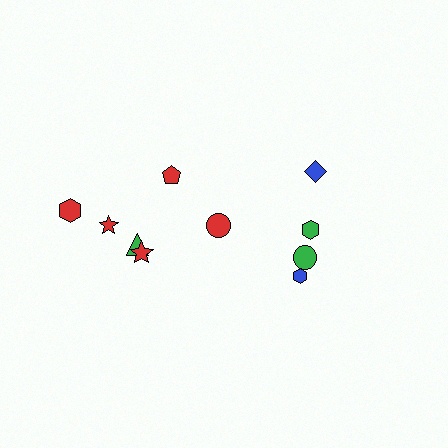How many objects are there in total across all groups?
There are 10 objects.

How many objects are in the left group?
There are 6 objects.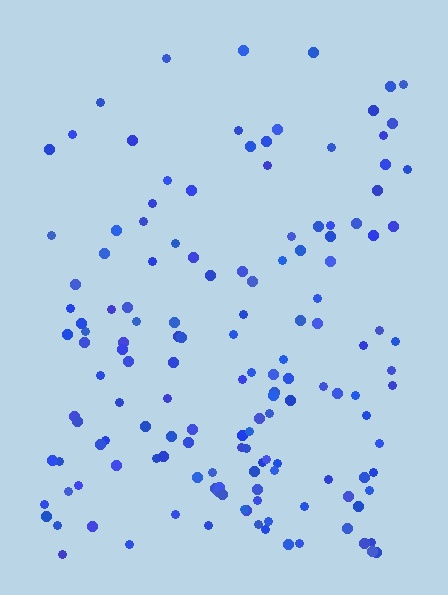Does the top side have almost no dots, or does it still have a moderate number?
Still a moderate number, just noticeably fewer than the bottom.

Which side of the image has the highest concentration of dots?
The bottom.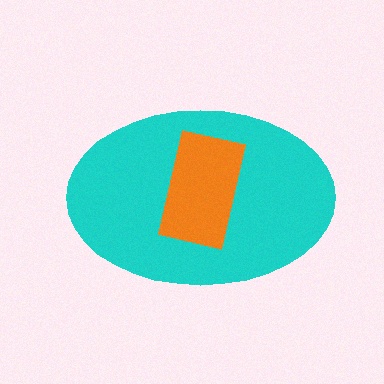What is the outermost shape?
The cyan ellipse.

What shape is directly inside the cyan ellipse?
The orange rectangle.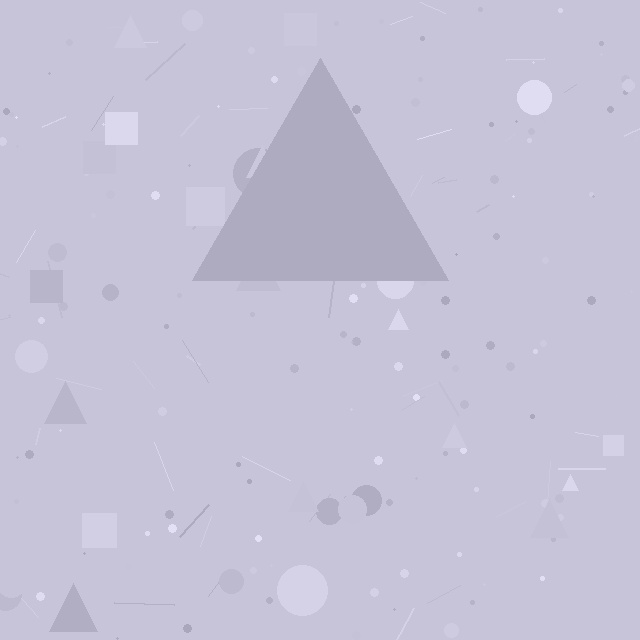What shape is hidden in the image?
A triangle is hidden in the image.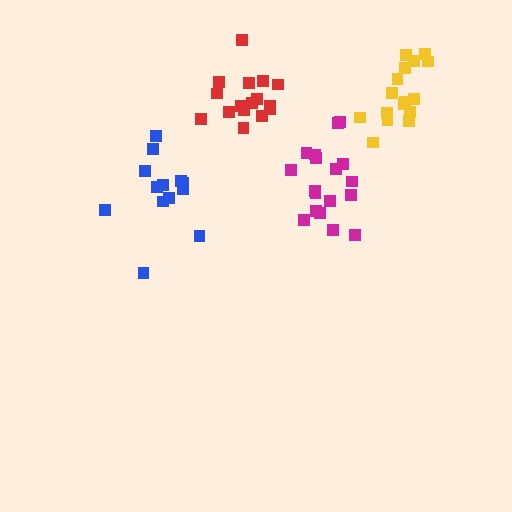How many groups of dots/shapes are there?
There are 4 groups.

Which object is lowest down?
The blue cluster is bottommost.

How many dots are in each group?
Group 1: 16 dots, Group 2: 16 dots, Group 3: 13 dots, Group 4: 18 dots (63 total).